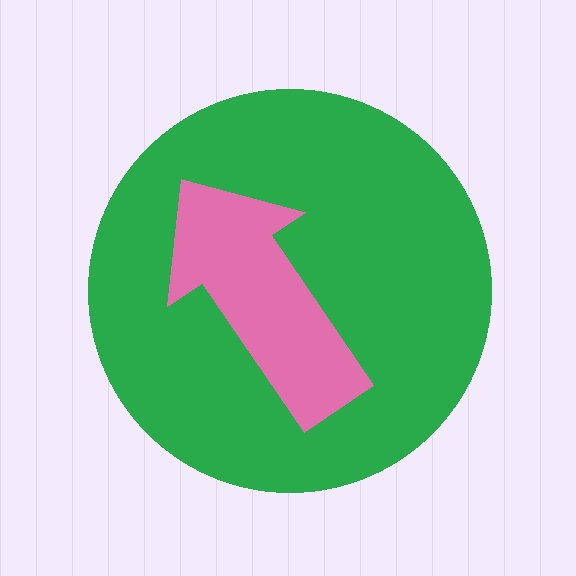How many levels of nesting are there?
2.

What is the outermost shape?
The green circle.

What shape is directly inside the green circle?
The pink arrow.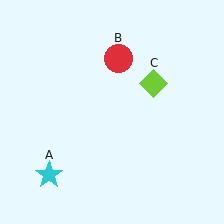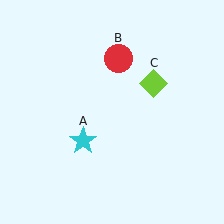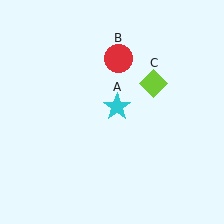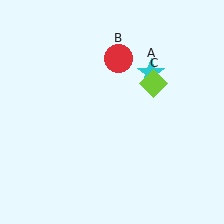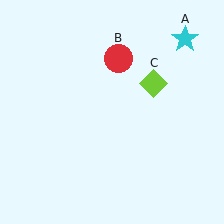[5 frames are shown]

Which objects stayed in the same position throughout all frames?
Red circle (object B) and lime diamond (object C) remained stationary.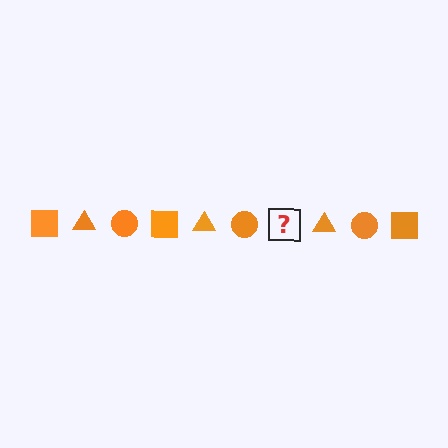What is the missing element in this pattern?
The missing element is an orange square.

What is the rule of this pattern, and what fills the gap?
The rule is that the pattern cycles through square, triangle, circle shapes in orange. The gap should be filled with an orange square.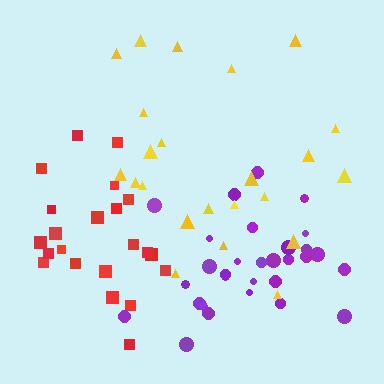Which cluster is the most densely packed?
Purple.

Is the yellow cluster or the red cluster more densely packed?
Red.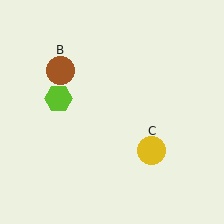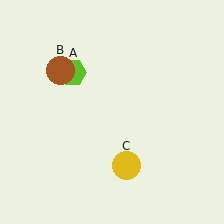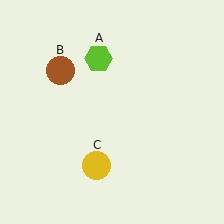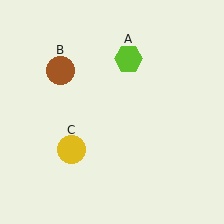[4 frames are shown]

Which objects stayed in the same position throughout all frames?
Brown circle (object B) remained stationary.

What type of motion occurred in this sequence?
The lime hexagon (object A), yellow circle (object C) rotated clockwise around the center of the scene.